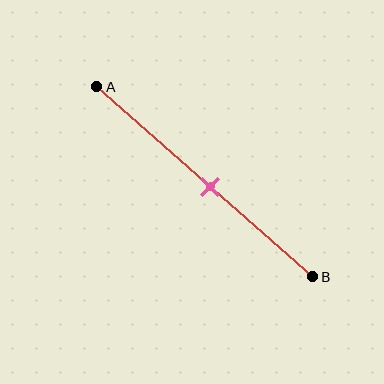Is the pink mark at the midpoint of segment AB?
Yes, the mark is approximately at the midpoint.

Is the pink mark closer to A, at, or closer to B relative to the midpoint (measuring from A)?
The pink mark is approximately at the midpoint of segment AB.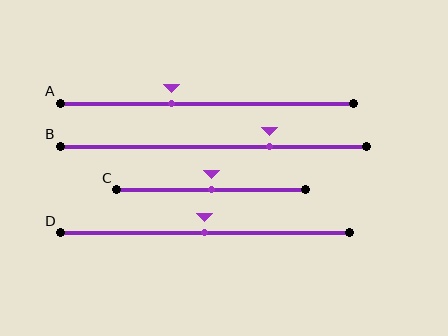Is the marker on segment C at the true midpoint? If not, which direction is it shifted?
Yes, the marker on segment C is at the true midpoint.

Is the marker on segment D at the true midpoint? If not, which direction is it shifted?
Yes, the marker on segment D is at the true midpoint.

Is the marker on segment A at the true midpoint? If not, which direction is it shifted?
No, the marker on segment A is shifted to the left by about 12% of the segment length.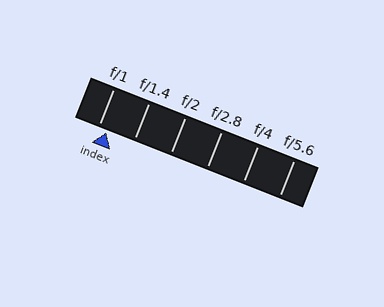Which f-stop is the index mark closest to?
The index mark is closest to f/1.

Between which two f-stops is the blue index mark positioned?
The index mark is between f/1 and f/1.4.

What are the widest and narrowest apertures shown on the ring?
The widest aperture shown is f/1 and the narrowest is f/5.6.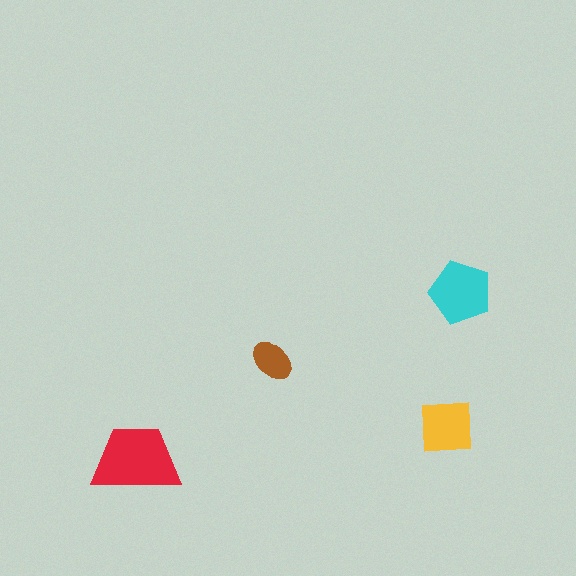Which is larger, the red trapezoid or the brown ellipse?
The red trapezoid.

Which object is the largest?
The red trapezoid.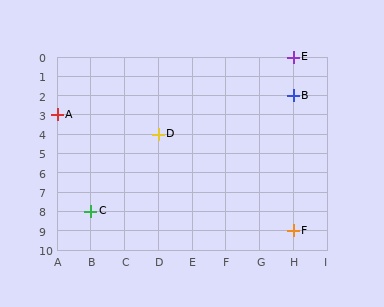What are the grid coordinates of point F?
Point F is at grid coordinates (H, 9).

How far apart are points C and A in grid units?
Points C and A are 1 column and 5 rows apart (about 5.1 grid units diagonally).